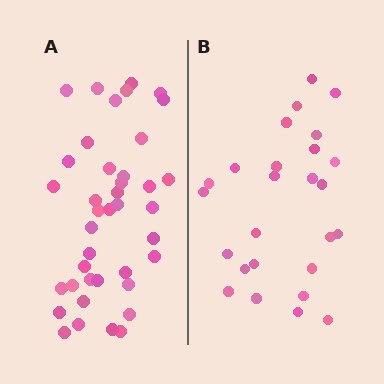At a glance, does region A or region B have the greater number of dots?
Region A (the left region) has more dots.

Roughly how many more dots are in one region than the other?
Region A has approximately 15 more dots than region B.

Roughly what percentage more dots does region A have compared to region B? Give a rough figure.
About 55% more.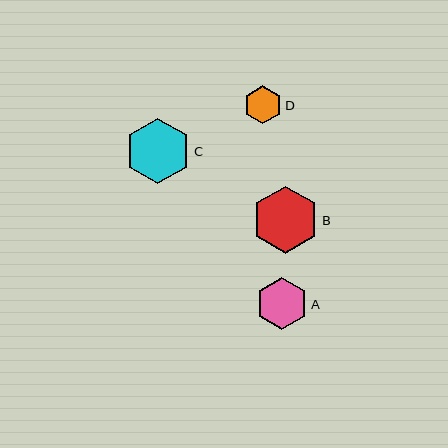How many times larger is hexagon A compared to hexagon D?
Hexagon A is approximately 1.4 times the size of hexagon D.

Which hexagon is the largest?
Hexagon B is the largest with a size of approximately 67 pixels.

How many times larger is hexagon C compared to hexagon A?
Hexagon C is approximately 1.3 times the size of hexagon A.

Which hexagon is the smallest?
Hexagon D is the smallest with a size of approximately 38 pixels.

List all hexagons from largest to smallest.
From largest to smallest: B, C, A, D.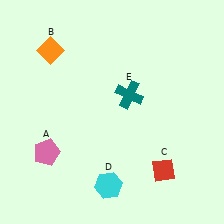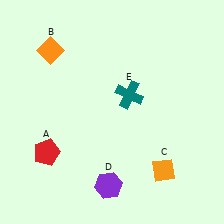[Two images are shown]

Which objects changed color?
A changed from pink to red. C changed from red to orange. D changed from cyan to purple.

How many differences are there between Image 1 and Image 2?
There are 3 differences between the two images.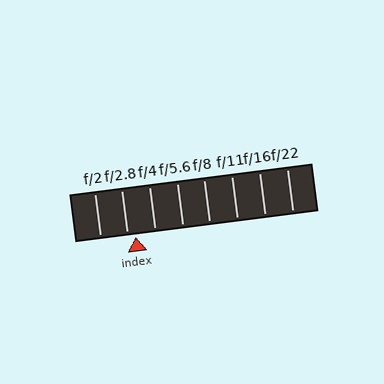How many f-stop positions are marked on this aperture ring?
There are 8 f-stop positions marked.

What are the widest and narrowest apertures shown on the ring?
The widest aperture shown is f/2 and the narrowest is f/22.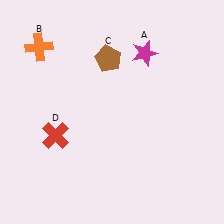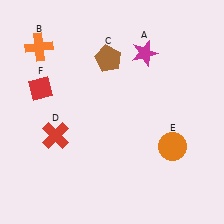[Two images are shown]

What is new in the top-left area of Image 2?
A red diamond (F) was added in the top-left area of Image 2.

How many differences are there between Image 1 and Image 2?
There are 2 differences between the two images.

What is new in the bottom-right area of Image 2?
An orange circle (E) was added in the bottom-right area of Image 2.